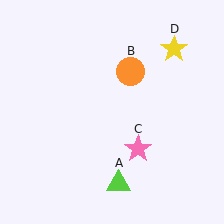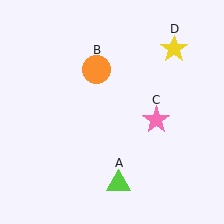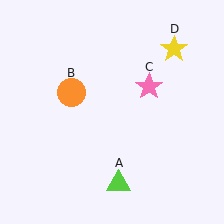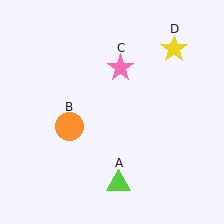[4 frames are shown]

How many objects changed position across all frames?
2 objects changed position: orange circle (object B), pink star (object C).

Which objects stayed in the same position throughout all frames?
Lime triangle (object A) and yellow star (object D) remained stationary.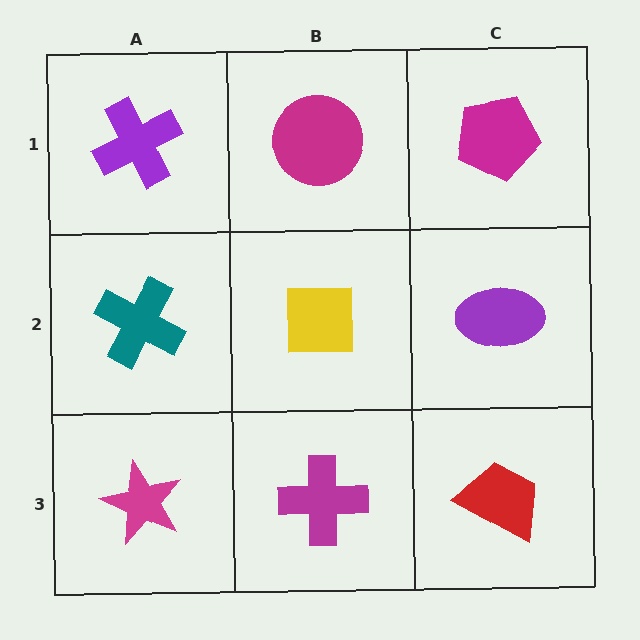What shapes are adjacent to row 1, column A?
A teal cross (row 2, column A), a magenta circle (row 1, column B).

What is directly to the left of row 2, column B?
A teal cross.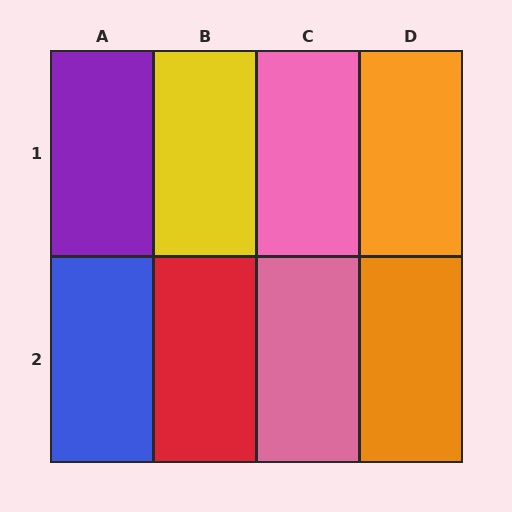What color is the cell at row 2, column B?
Red.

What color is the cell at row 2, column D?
Orange.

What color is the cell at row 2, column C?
Pink.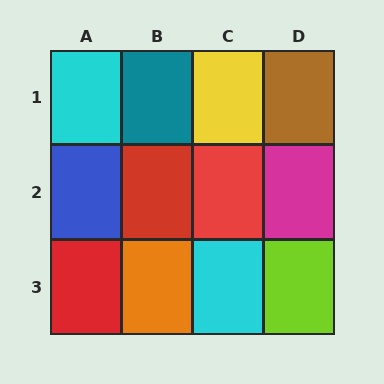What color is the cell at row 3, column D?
Lime.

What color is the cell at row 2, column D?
Magenta.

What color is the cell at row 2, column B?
Red.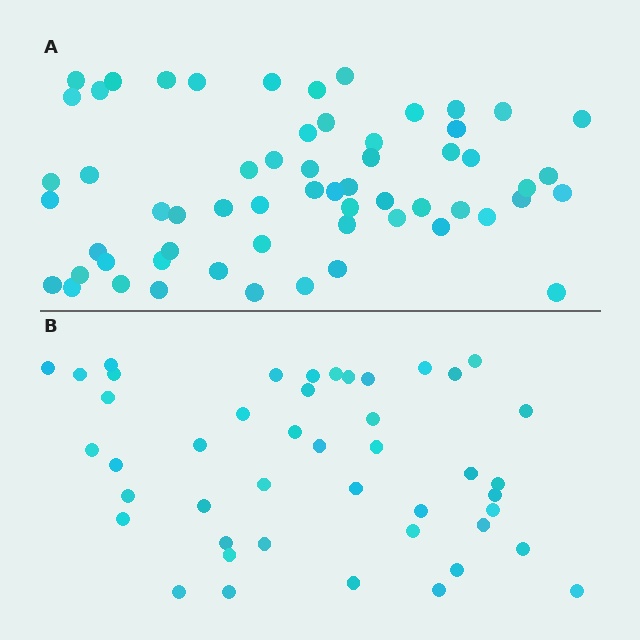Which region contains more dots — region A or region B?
Region A (the top region) has more dots.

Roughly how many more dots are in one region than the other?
Region A has approximately 15 more dots than region B.